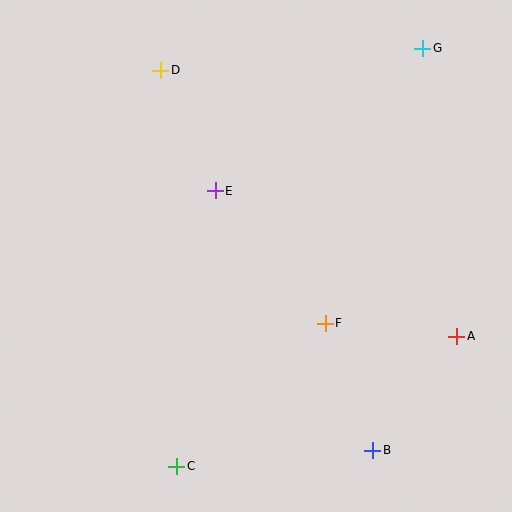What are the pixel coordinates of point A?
Point A is at (457, 336).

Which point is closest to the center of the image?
Point E at (215, 191) is closest to the center.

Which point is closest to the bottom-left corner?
Point C is closest to the bottom-left corner.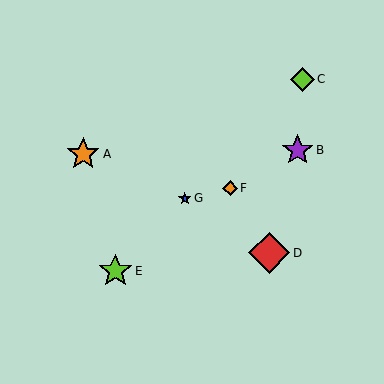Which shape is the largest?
The red diamond (labeled D) is the largest.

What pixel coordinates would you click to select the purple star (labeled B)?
Click at (298, 150) to select the purple star B.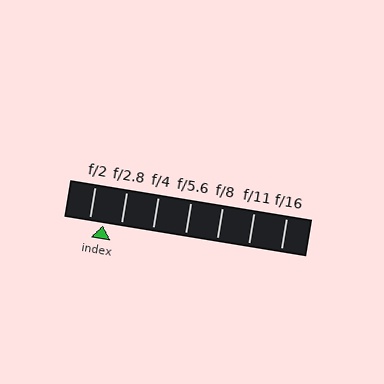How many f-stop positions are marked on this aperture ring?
There are 7 f-stop positions marked.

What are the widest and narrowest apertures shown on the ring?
The widest aperture shown is f/2 and the narrowest is f/16.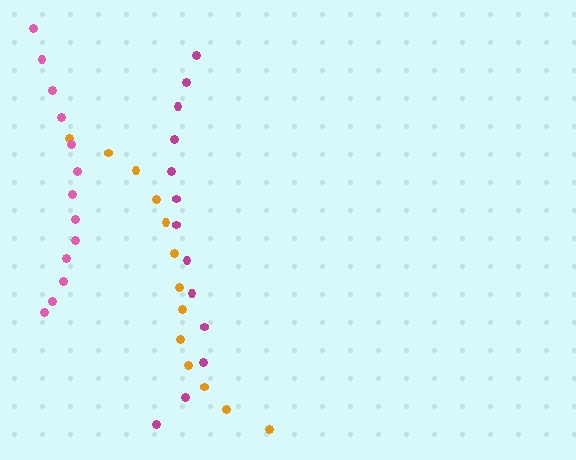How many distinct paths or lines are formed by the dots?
There are 3 distinct paths.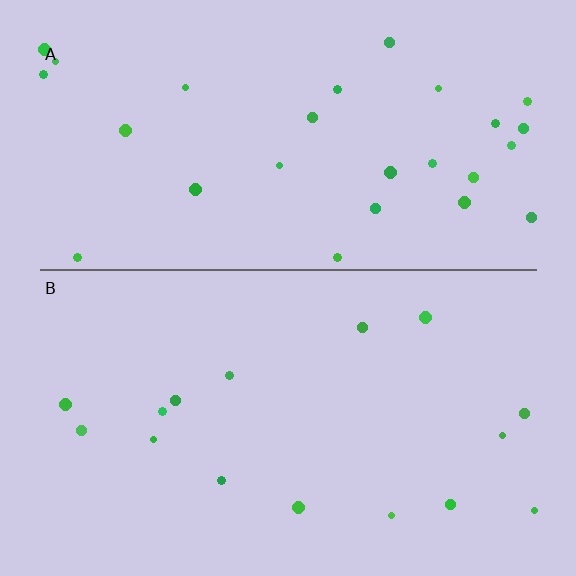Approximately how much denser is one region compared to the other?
Approximately 1.8× — region A over region B.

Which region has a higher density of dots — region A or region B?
A (the top).